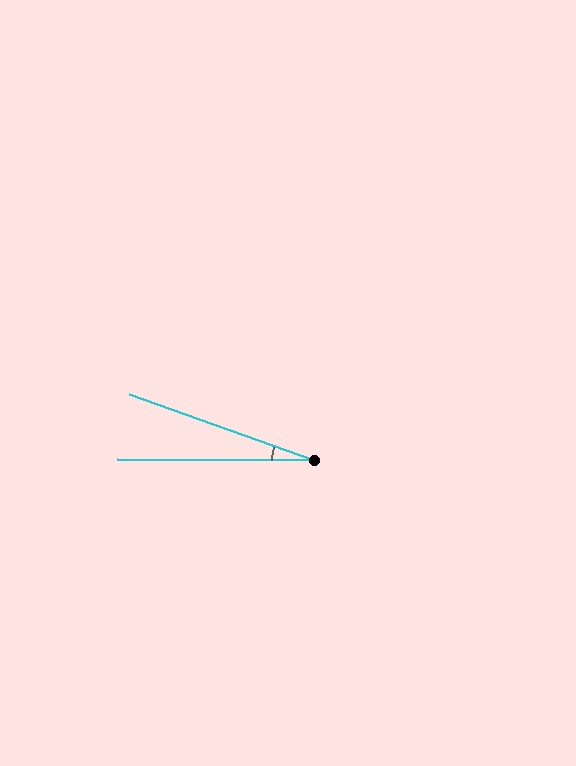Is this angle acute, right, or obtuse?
It is acute.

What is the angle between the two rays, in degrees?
Approximately 19 degrees.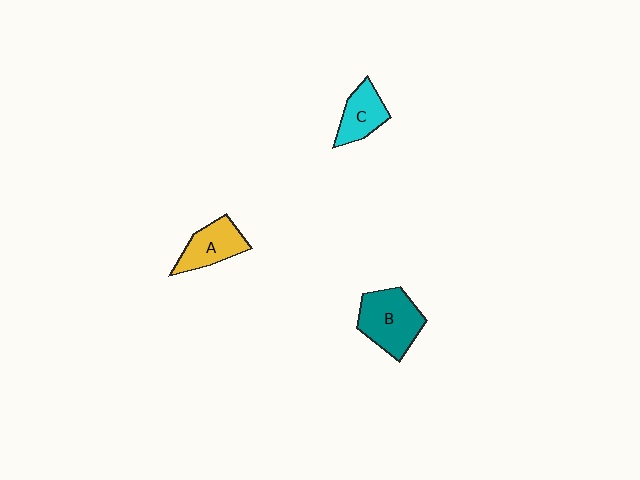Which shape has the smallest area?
Shape C (cyan).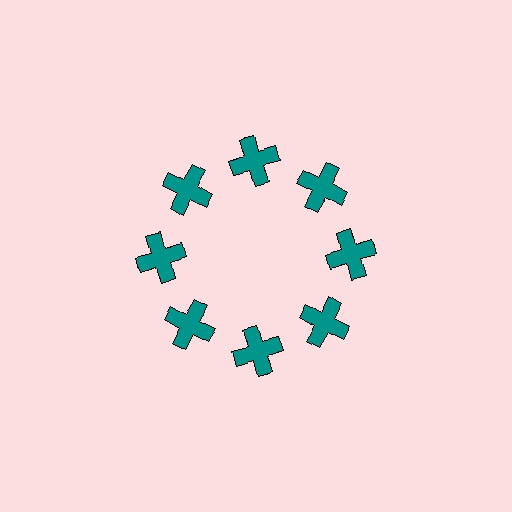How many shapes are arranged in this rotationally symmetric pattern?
There are 8 shapes, arranged in 8 groups of 1.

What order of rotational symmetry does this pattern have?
This pattern has 8-fold rotational symmetry.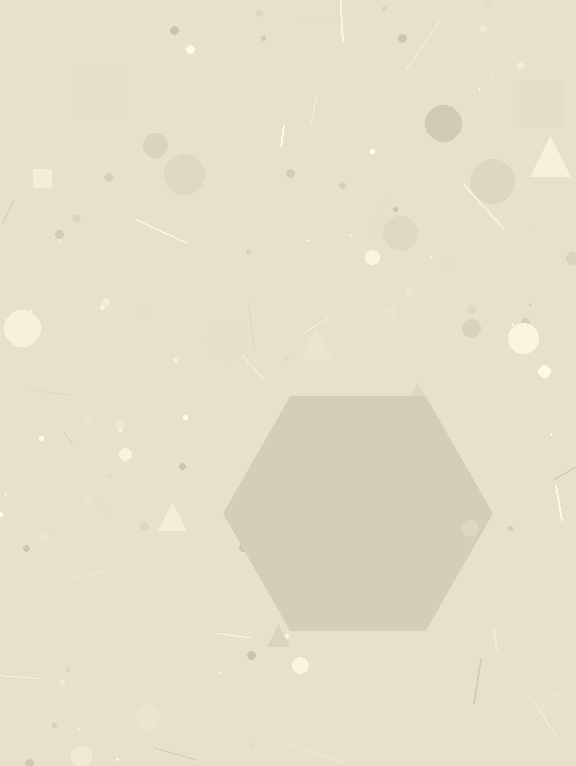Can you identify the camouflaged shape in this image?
The camouflaged shape is a hexagon.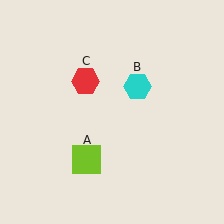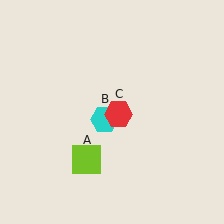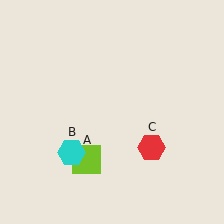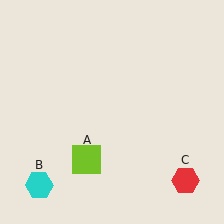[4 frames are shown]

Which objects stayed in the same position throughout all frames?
Lime square (object A) remained stationary.